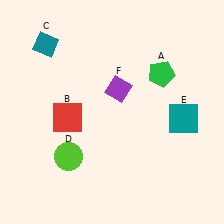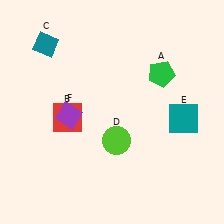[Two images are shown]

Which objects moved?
The objects that moved are: the lime circle (D), the purple diamond (F).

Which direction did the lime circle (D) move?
The lime circle (D) moved right.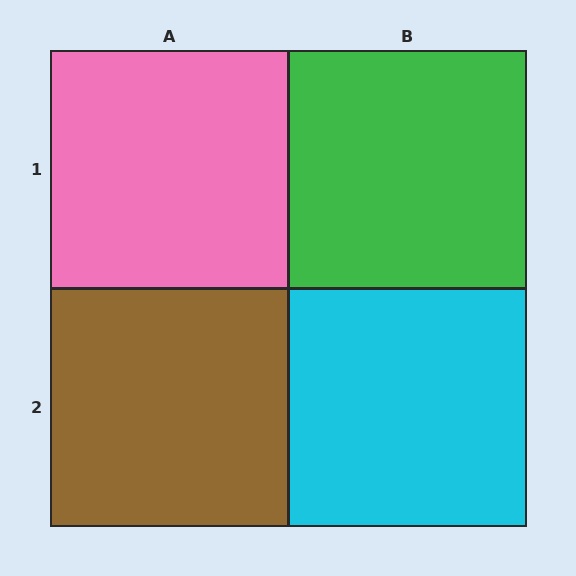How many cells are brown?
1 cell is brown.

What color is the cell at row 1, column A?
Pink.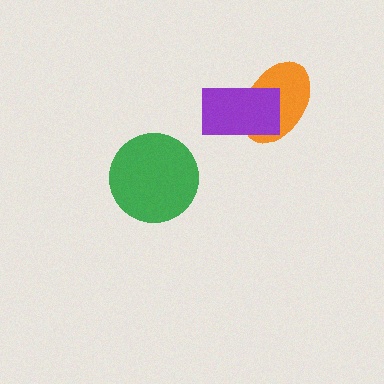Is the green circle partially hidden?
No, no other shape covers it.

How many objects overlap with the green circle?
0 objects overlap with the green circle.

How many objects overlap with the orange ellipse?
1 object overlaps with the orange ellipse.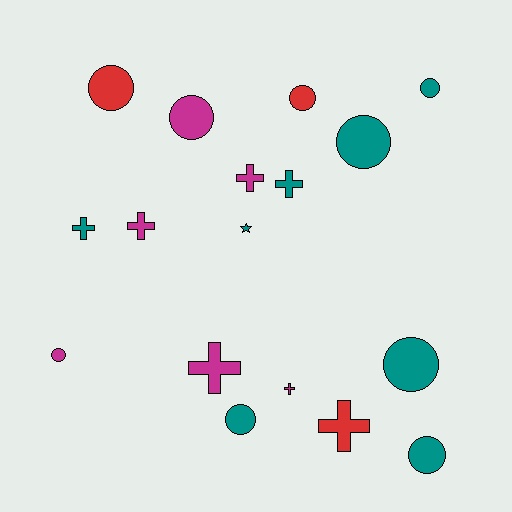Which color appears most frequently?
Teal, with 8 objects.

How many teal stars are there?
There is 1 teal star.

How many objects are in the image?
There are 17 objects.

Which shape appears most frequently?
Circle, with 9 objects.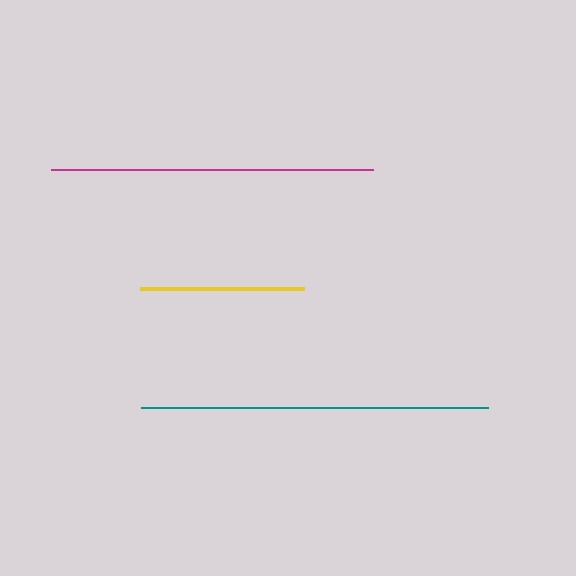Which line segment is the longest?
The teal line is the longest at approximately 348 pixels.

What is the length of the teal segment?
The teal segment is approximately 348 pixels long.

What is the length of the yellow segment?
The yellow segment is approximately 164 pixels long.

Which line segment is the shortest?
The yellow line is the shortest at approximately 164 pixels.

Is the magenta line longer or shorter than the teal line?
The teal line is longer than the magenta line.